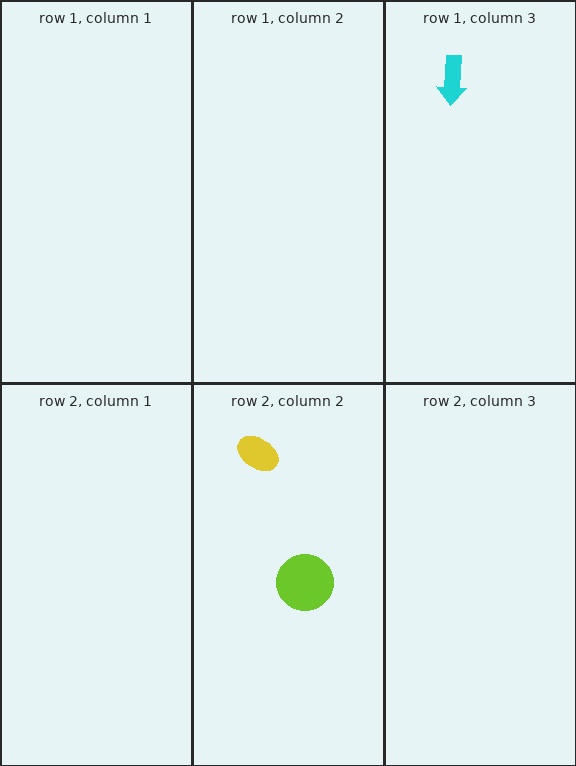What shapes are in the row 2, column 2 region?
The lime circle, the yellow ellipse.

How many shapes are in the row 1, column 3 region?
1.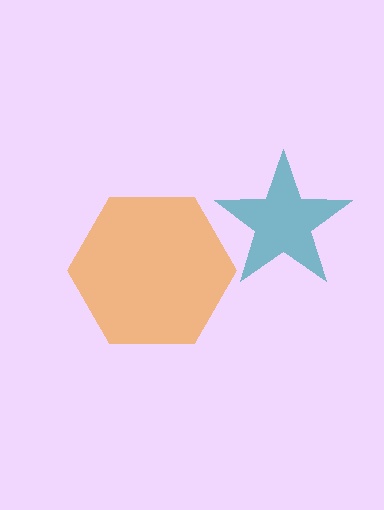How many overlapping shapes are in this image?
There are 2 overlapping shapes in the image.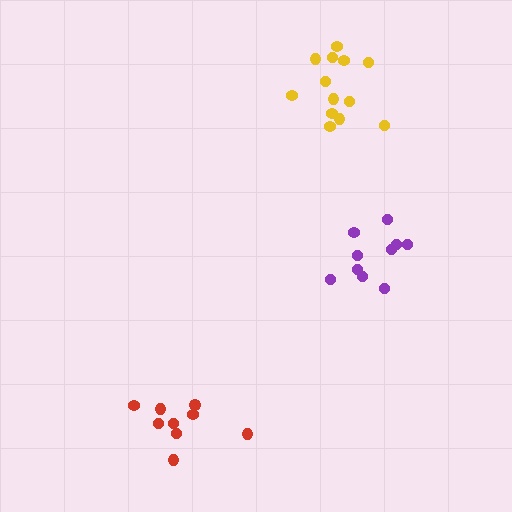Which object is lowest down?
The red cluster is bottommost.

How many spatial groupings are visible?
There are 3 spatial groupings.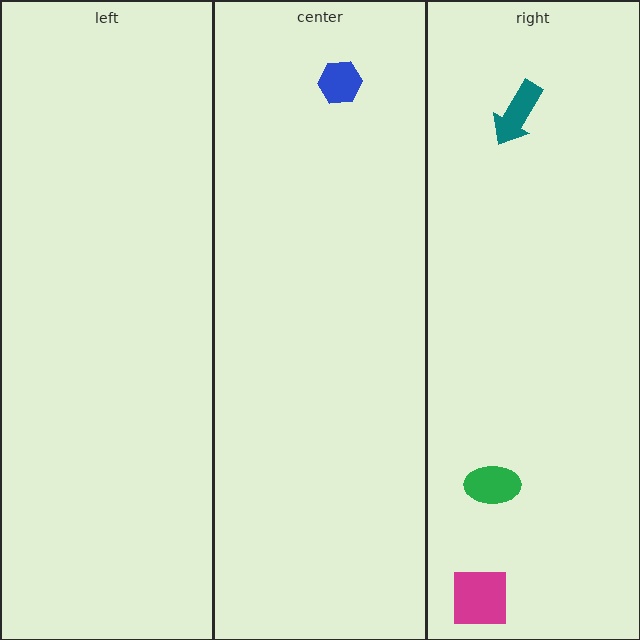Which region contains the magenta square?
The right region.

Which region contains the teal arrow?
The right region.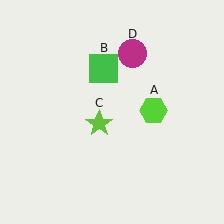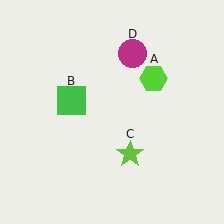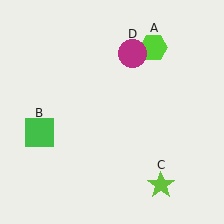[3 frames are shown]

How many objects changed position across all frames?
3 objects changed position: lime hexagon (object A), green square (object B), lime star (object C).